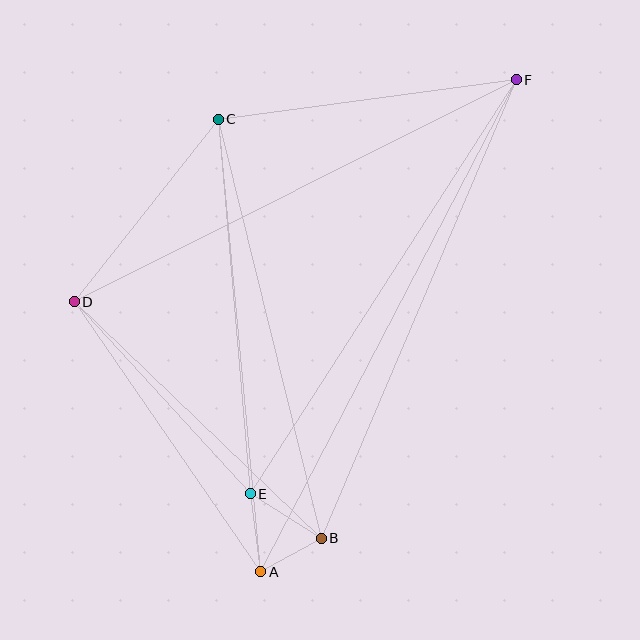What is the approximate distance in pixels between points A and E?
The distance between A and E is approximately 79 pixels.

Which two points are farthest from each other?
Points A and F are farthest from each other.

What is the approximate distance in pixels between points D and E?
The distance between D and E is approximately 260 pixels.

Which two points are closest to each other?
Points A and B are closest to each other.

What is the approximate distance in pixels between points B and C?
The distance between B and C is approximately 431 pixels.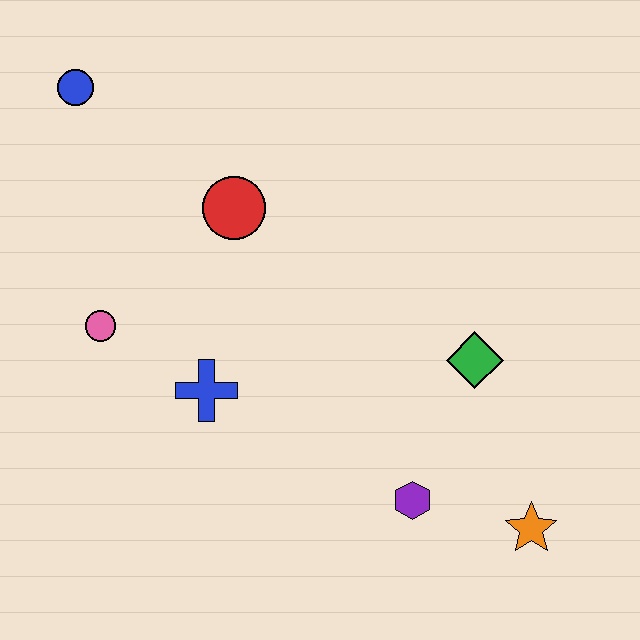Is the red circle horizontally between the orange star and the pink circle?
Yes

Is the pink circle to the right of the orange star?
No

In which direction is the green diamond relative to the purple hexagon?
The green diamond is above the purple hexagon.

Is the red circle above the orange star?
Yes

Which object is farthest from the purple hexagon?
The blue circle is farthest from the purple hexagon.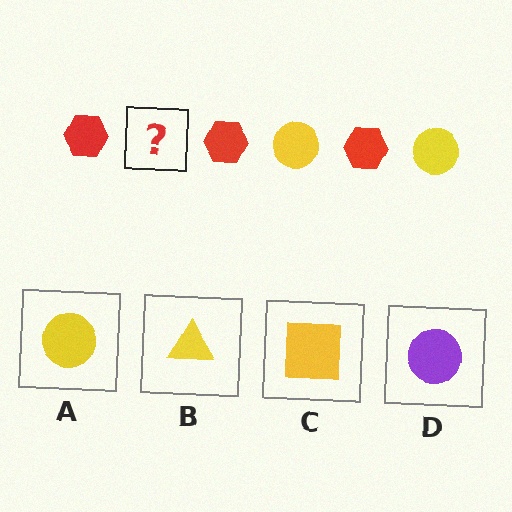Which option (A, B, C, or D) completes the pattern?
A.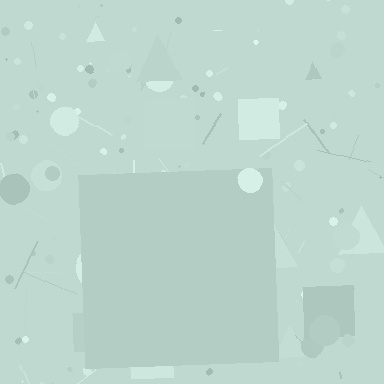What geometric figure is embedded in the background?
A square is embedded in the background.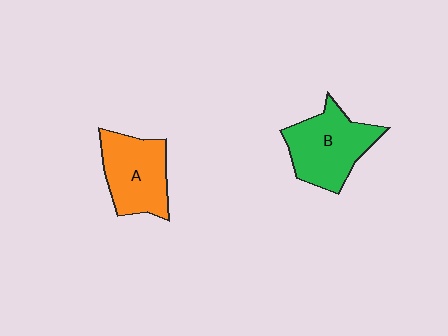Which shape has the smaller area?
Shape A (orange).